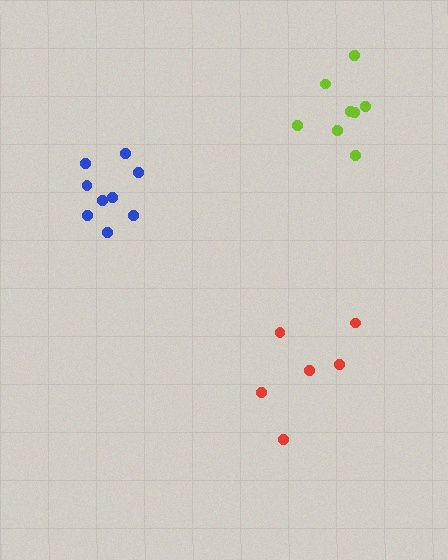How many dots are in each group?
Group 1: 8 dots, Group 2: 9 dots, Group 3: 6 dots (23 total).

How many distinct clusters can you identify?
There are 3 distinct clusters.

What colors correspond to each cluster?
The clusters are colored: lime, blue, red.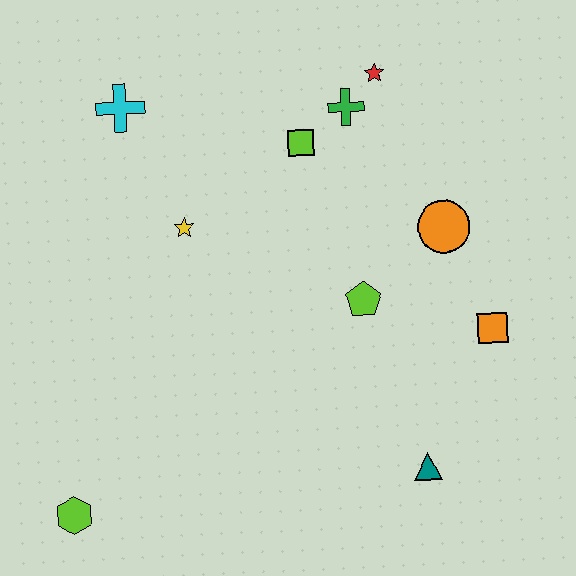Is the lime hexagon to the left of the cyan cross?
Yes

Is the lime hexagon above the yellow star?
No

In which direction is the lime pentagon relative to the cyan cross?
The lime pentagon is to the right of the cyan cross.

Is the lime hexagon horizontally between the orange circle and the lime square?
No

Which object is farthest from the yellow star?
The teal triangle is farthest from the yellow star.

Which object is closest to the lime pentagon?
The orange circle is closest to the lime pentagon.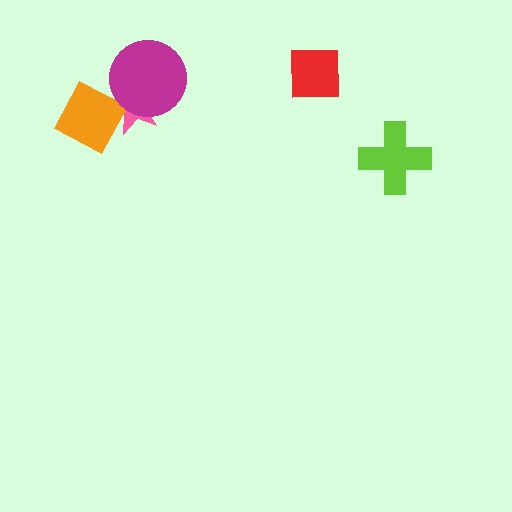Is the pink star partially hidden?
Yes, it is partially covered by another shape.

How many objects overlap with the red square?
0 objects overlap with the red square.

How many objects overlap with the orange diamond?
1 object overlaps with the orange diamond.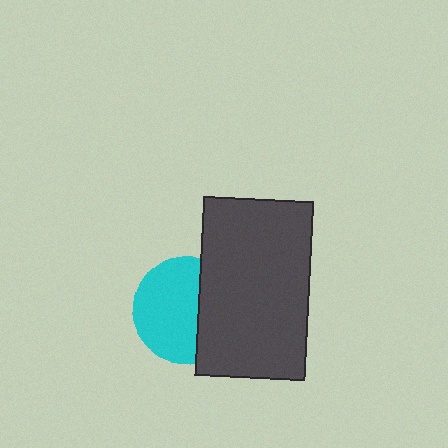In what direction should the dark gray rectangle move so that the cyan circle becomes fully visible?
The dark gray rectangle should move right. That is the shortest direction to clear the overlap and leave the cyan circle fully visible.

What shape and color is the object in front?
The object in front is a dark gray rectangle.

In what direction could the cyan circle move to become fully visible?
The cyan circle could move left. That would shift it out from behind the dark gray rectangle entirely.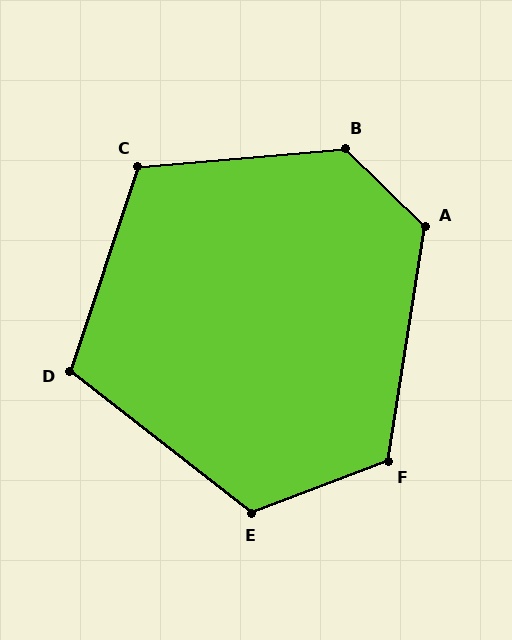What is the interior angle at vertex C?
Approximately 114 degrees (obtuse).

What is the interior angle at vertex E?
Approximately 121 degrees (obtuse).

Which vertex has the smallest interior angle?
D, at approximately 110 degrees.